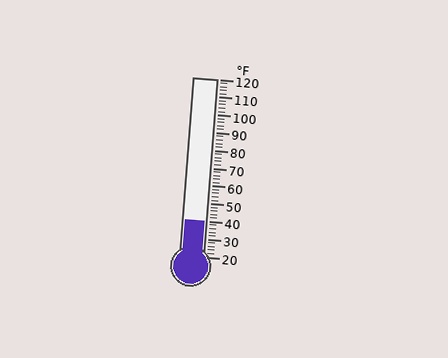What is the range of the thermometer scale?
The thermometer scale ranges from 20°F to 120°F.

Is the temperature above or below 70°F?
The temperature is below 70°F.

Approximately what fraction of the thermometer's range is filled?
The thermometer is filled to approximately 20% of its range.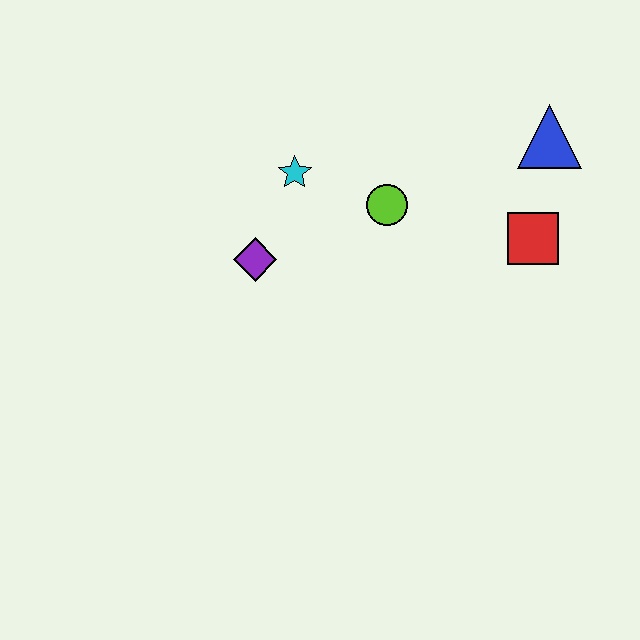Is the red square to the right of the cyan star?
Yes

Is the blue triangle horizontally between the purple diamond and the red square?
No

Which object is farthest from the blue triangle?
The purple diamond is farthest from the blue triangle.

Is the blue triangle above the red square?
Yes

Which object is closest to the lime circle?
The cyan star is closest to the lime circle.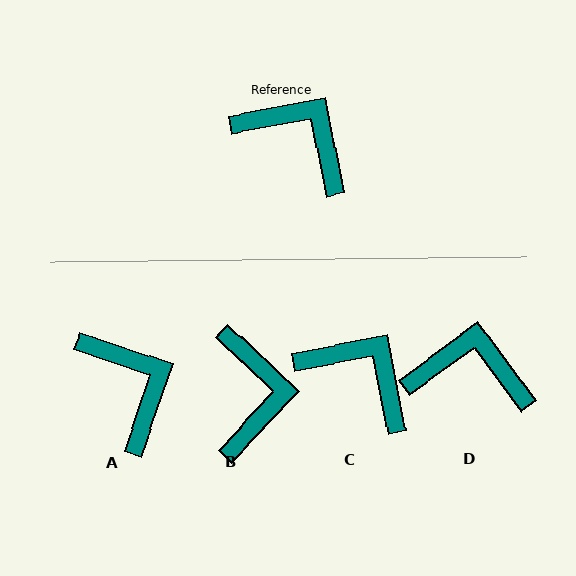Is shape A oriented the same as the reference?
No, it is off by about 30 degrees.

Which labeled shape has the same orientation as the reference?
C.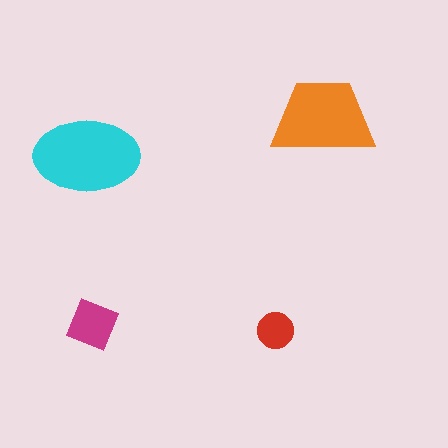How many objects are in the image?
There are 4 objects in the image.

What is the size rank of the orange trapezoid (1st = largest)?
2nd.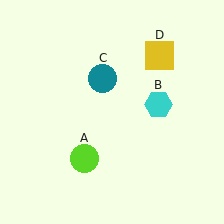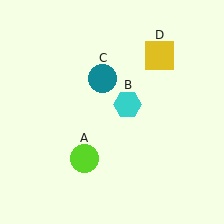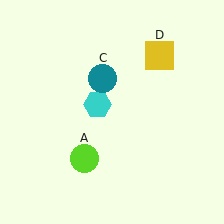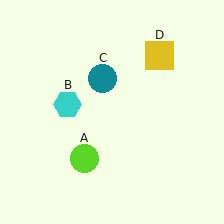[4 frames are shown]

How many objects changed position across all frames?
1 object changed position: cyan hexagon (object B).